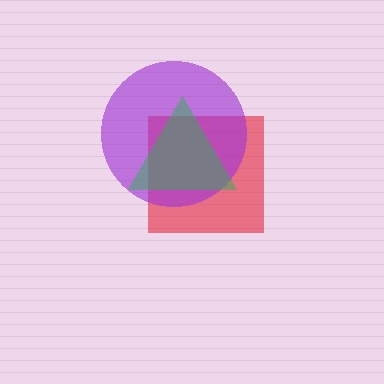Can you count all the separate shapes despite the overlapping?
Yes, there are 3 separate shapes.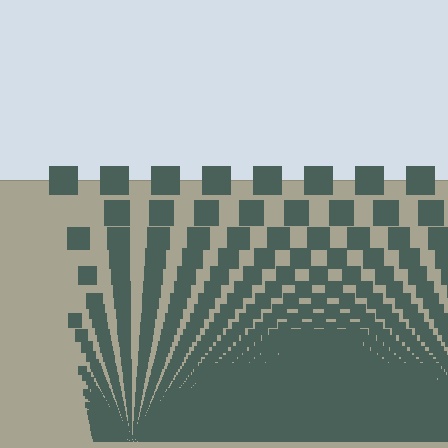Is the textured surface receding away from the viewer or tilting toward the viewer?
The surface appears to tilt toward the viewer. Texture elements get larger and sparser toward the top.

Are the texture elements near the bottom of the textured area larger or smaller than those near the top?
Smaller. The gradient is inverted — elements near the bottom are smaller and denser.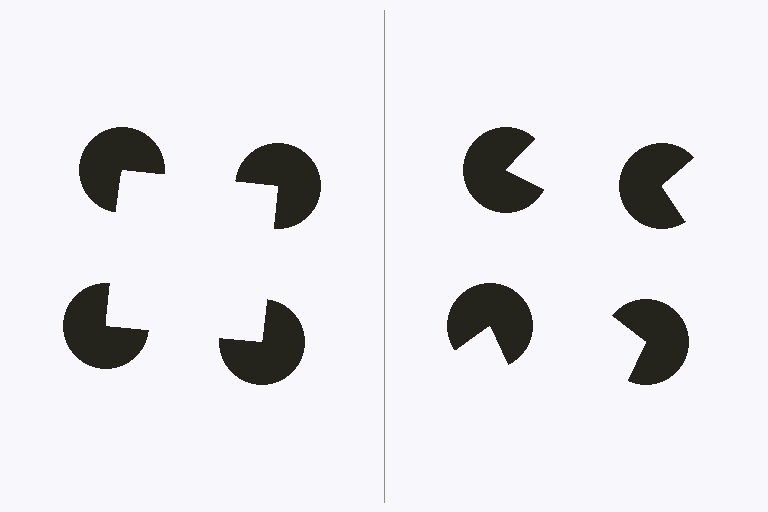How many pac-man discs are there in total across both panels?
8 — 4 on each side.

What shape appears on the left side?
An illusory square.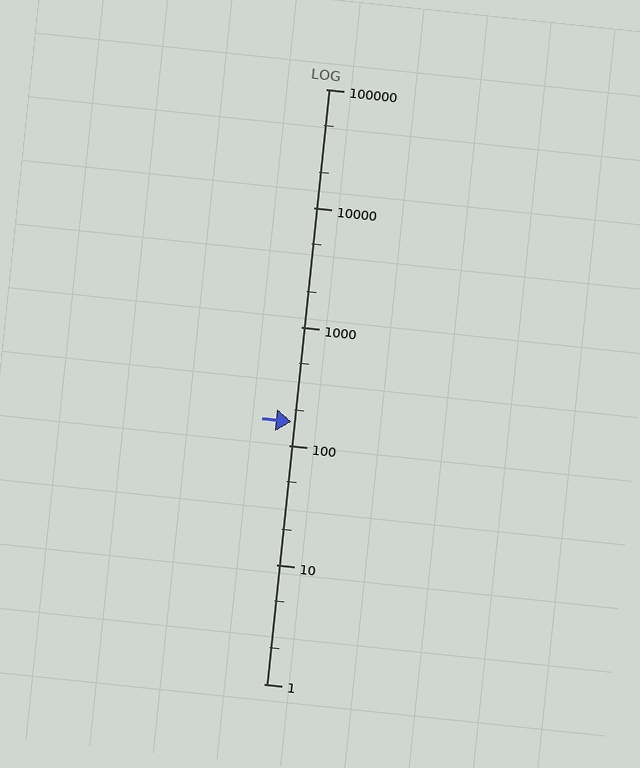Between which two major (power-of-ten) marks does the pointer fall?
The pointer is between 100 and 1000.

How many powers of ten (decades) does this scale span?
The scale spans 5 decades, from 1 to 100000.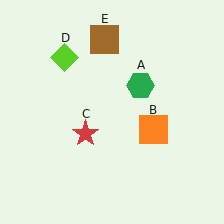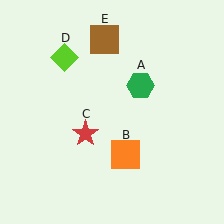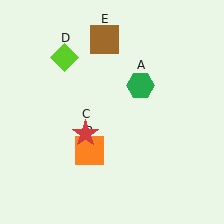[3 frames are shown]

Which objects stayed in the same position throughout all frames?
Green hexagon (object A) and red star (object C) and lime diamond (object D) and brown square (object E) remained stationary.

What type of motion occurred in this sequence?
The orange square (object B) rotated clockwise around the center of the scene.